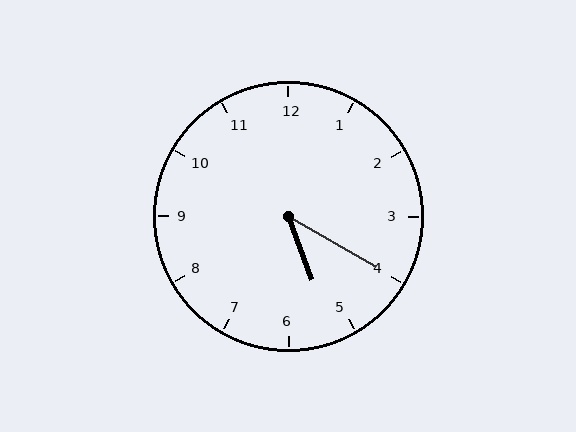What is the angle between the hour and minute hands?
Approximately 40 degrees.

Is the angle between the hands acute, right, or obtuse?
It is acute.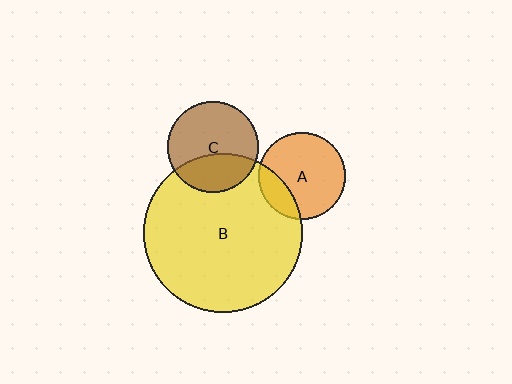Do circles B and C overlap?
Yes.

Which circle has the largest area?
Circle B (yellow).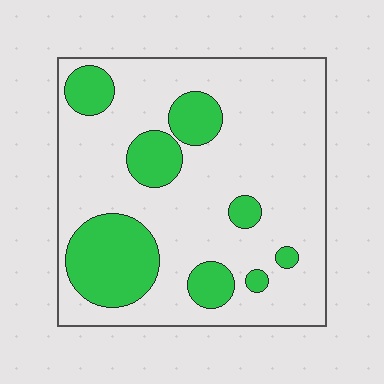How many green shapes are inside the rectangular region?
8.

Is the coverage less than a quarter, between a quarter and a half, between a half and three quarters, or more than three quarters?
Less than a quarter.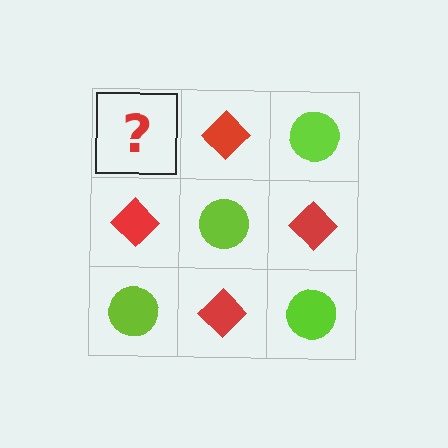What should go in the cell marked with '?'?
The missing cell should contain a lime circle.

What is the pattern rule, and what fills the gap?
The rule is that it alternates lime circle and red diamond in a checkerboard pattern. The gap should be filled with a lime circle.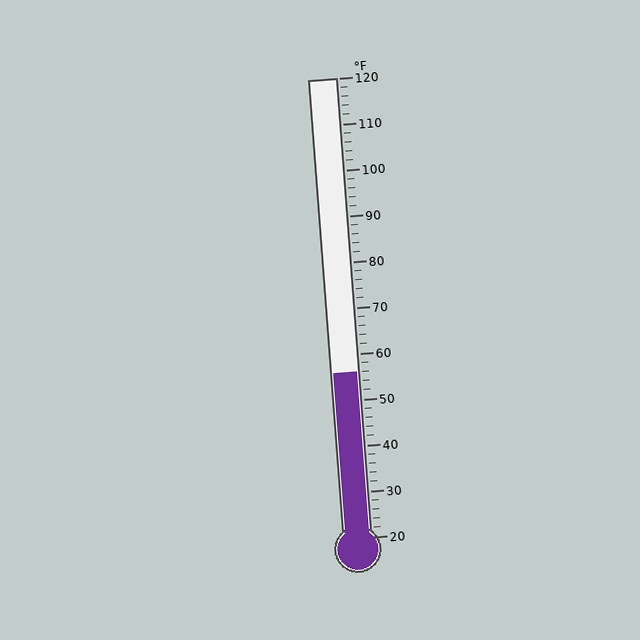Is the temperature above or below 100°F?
The temperature is below 100°F.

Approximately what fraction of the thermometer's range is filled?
The thermometer is filled to approximately 35% of its range.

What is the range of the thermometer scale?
The thermometer scale ranges from 20°F to 120°F.